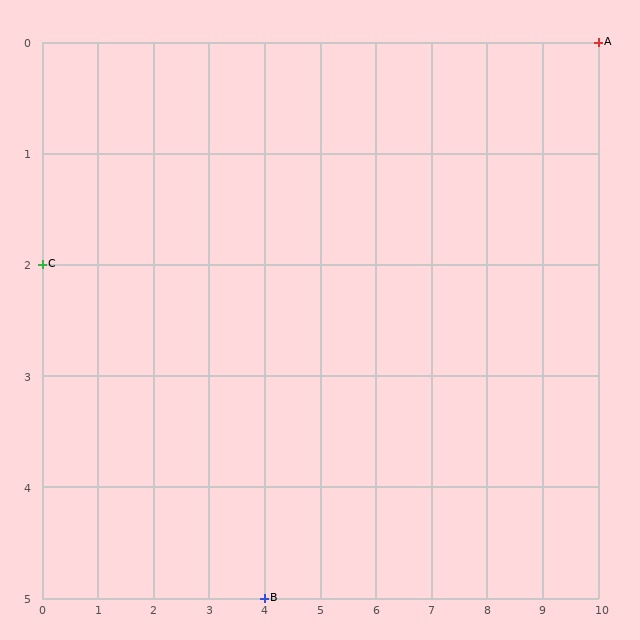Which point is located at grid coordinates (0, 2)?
Point C is at (0, 2).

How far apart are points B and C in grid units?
Points B and C are 4 columns and 3 rows apart (about 5.0 grid units diagonally).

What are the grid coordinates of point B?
Point B is at grid coordinates (4, 5).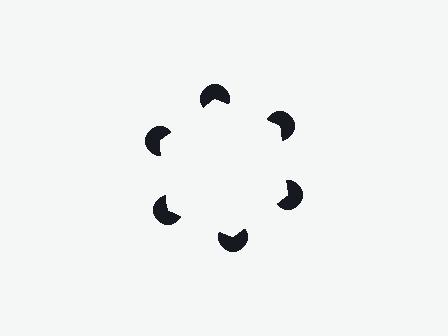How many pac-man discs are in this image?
There are 6 — one at each vertex of the illusory hexagon.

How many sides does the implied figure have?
6 sides.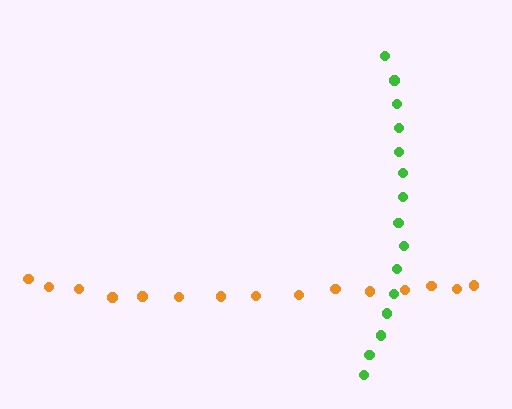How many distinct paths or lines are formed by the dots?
There are 2 distinct paths.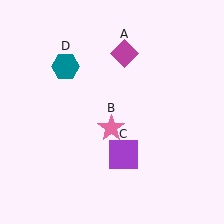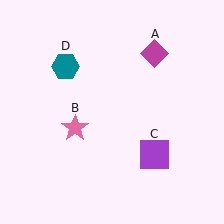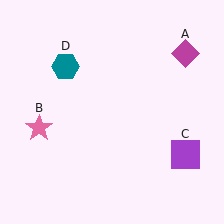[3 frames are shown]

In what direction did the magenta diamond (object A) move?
The magenta diamond (object A) moved right.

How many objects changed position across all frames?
3 objects changed position: magenta diamond (object A), pink star (object B), purple square (object C).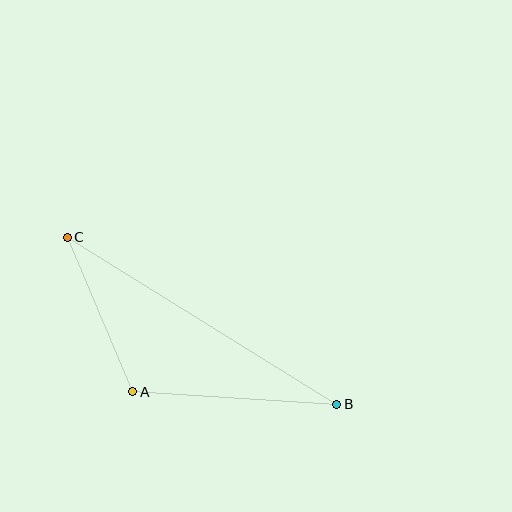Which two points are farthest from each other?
Points B and C are farthest from each other.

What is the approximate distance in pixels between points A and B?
The distance between A and B is approximately 204 pixels.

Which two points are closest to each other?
Points A and C are closest to each other.